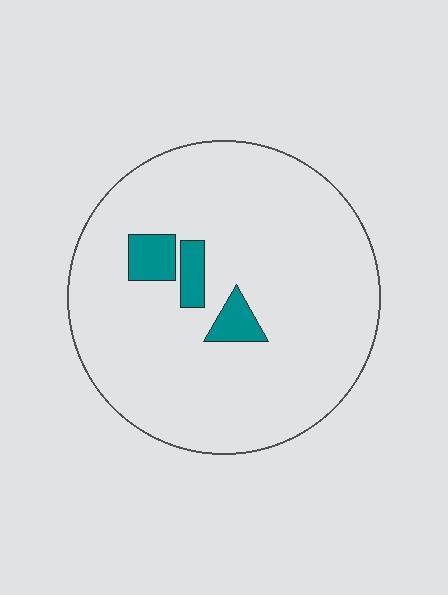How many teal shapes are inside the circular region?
3.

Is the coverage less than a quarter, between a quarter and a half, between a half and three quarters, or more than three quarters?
Less than a quarter.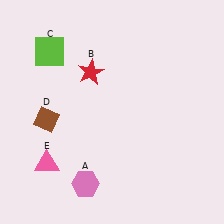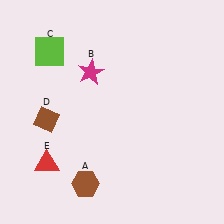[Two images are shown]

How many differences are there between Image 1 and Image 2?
There are 3 differences between the two images.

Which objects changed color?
A changed from pink to brown. B changed from red to magenta. E changed from pink to red.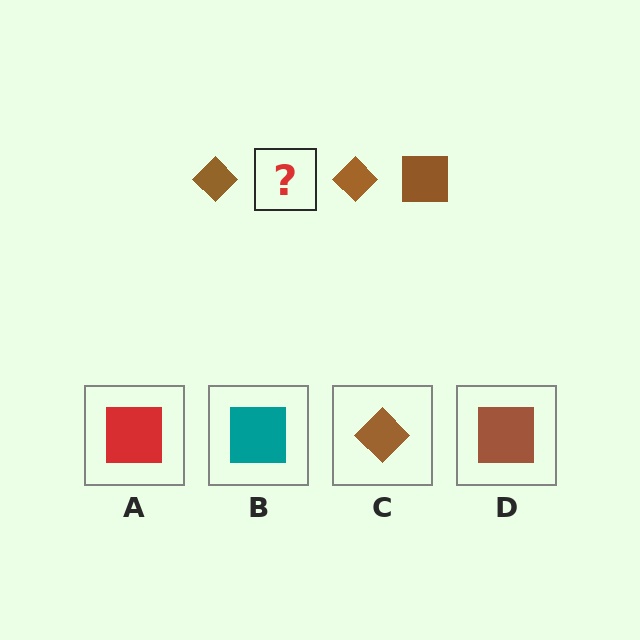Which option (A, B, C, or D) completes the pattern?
D.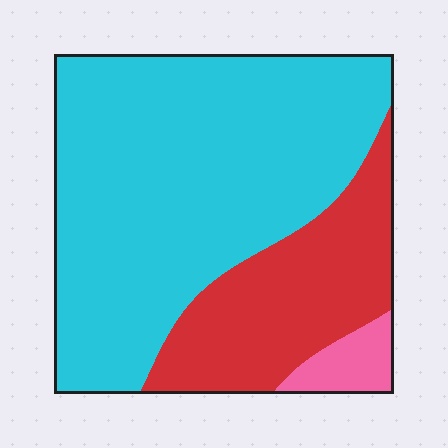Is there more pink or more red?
Red.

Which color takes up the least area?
Pink, at roughly 5%.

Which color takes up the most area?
Cyan, at roughly 70%.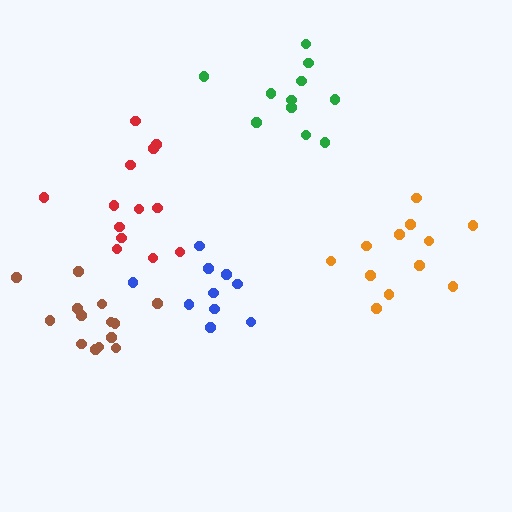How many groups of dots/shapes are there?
There are 5 groups.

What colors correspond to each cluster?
The clusters are colored: blue, orange, brown, red, green.